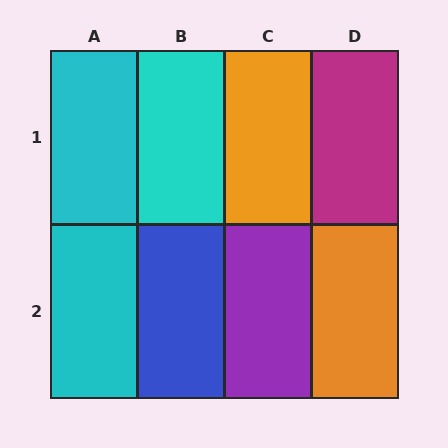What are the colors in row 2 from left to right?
Cyan, blue, purple, orange.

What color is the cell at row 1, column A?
Cyan.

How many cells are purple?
1 cell is purple.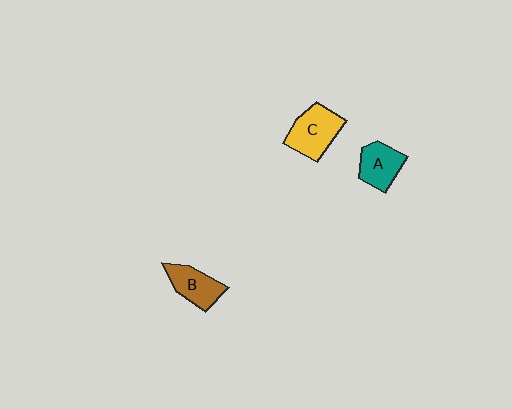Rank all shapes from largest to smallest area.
From largest to smallest: C (yellow), B (brown), A (teal).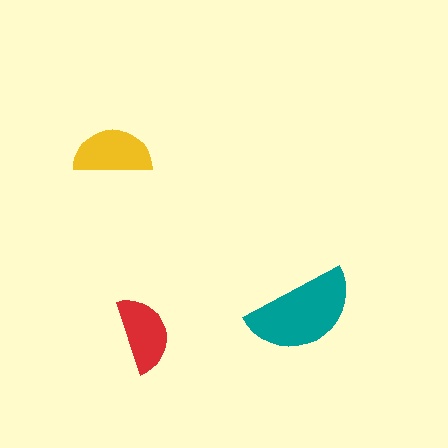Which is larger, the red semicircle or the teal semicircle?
The teal one.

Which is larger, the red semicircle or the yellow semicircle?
The yellow one.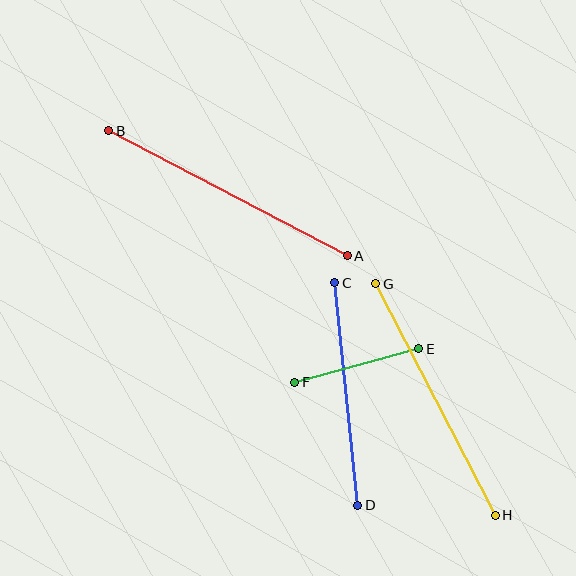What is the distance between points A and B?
The distance is approximately 269 pixels.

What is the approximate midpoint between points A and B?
The midpoint is at approximately (228, 193) pixels.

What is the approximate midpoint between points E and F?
The midpoint is at approximately (357, 366) pixels.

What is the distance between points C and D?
The distance is approximately 224 pixels.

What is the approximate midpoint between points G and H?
The midpoint is at approximately (436, 400) pixels.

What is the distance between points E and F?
The distance is approximately 129 pixels.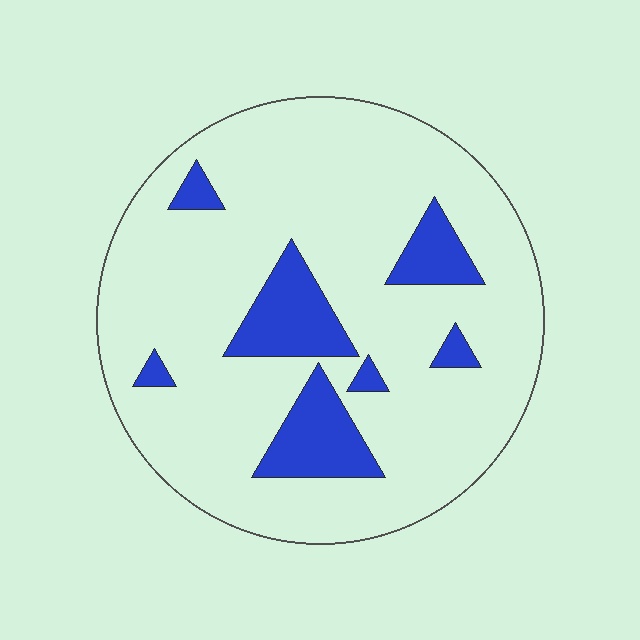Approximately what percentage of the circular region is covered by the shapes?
Approximately 15%.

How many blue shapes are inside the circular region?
7.